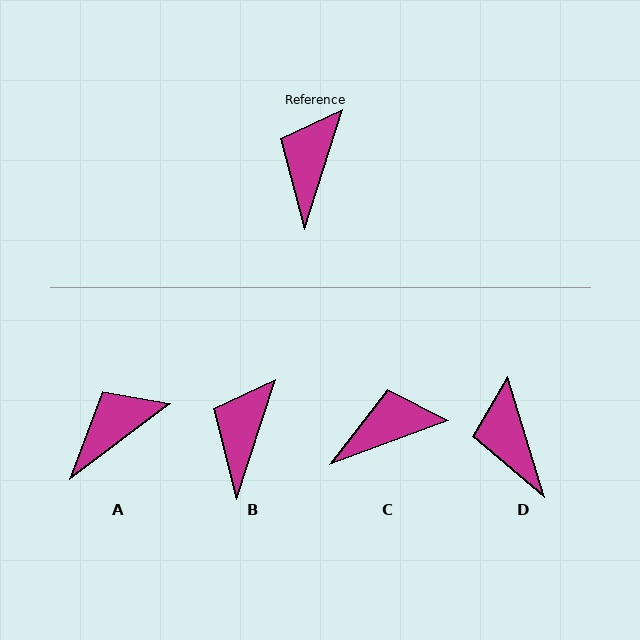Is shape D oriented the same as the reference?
No, it is off by about 35 degrees.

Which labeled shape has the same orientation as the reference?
B.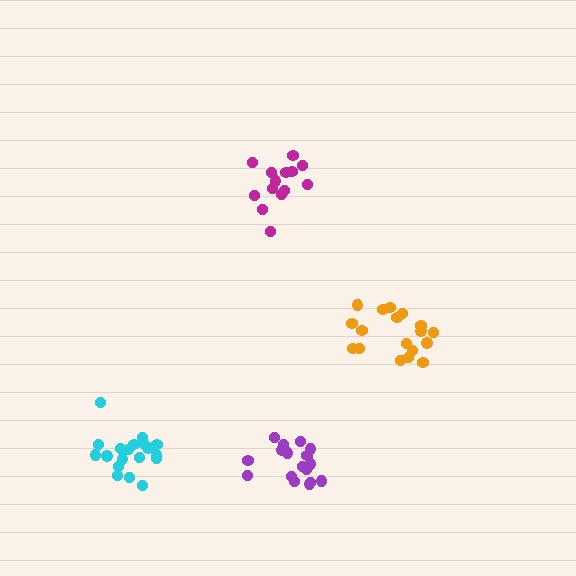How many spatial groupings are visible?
There are 4 spatial groupings.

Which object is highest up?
The magenta cluster is topmost.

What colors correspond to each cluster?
The clusters are colored: magenta, cyan, purple, orange.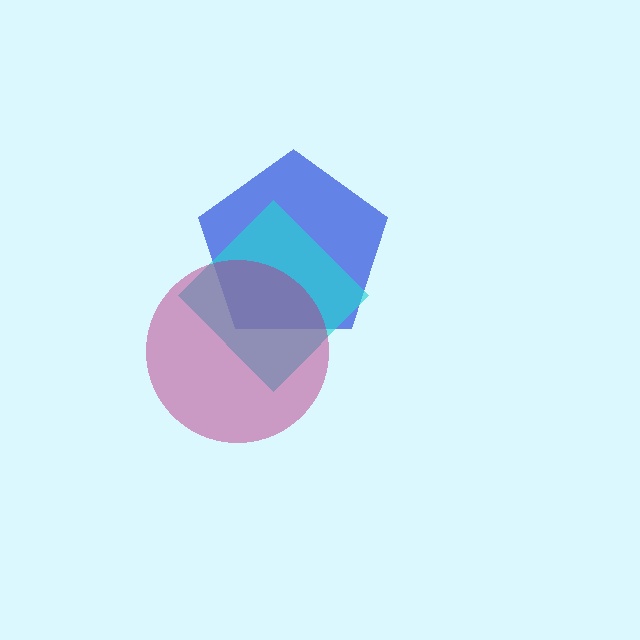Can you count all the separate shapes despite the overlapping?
Yes, there are 3 separate shapes.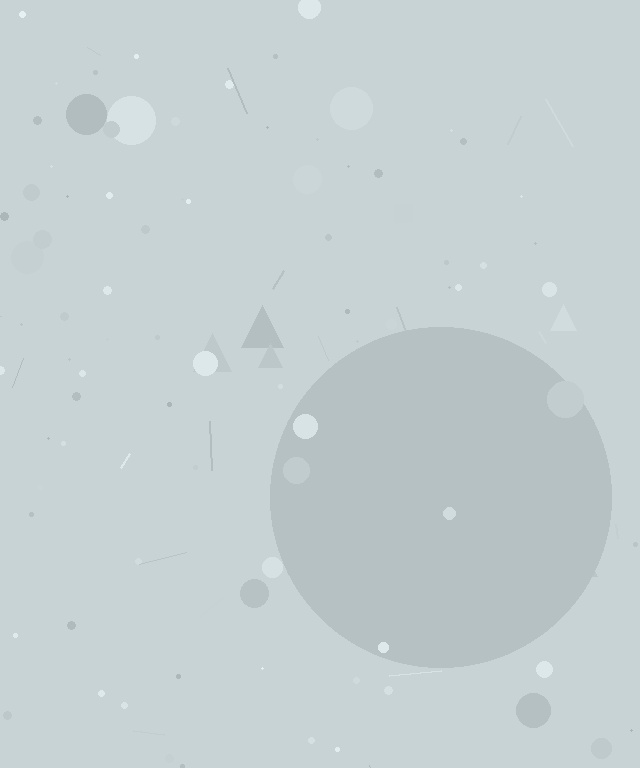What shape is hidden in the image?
A circle is hidden in the image.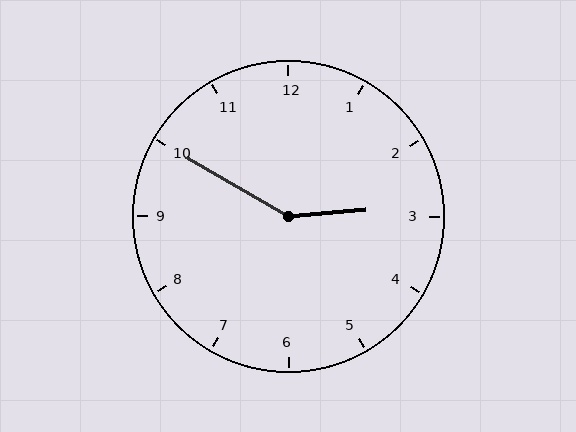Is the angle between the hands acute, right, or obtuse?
It is obtuse.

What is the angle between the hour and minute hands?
Approximately 145 degrees.